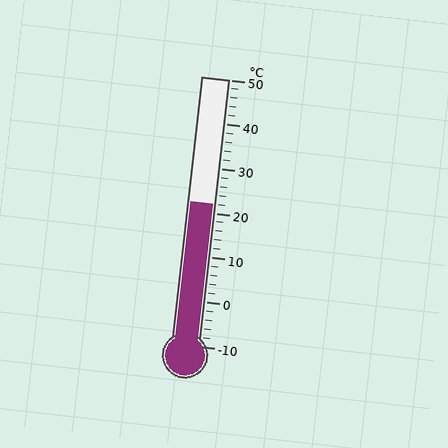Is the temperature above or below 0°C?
The temperature is above 0°C.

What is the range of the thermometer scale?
The thermometer scale ranges from -10°C to 50°C.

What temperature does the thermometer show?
The thermometer shows approximately 22°C.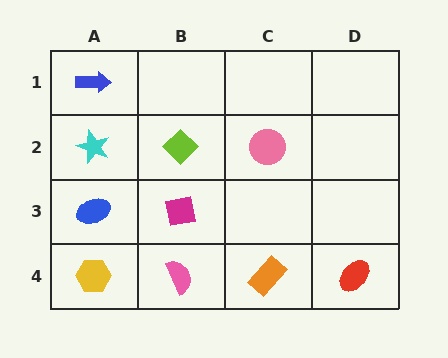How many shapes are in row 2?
3 shapes.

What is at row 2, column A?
A cyan star.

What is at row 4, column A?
A yellow hexagon.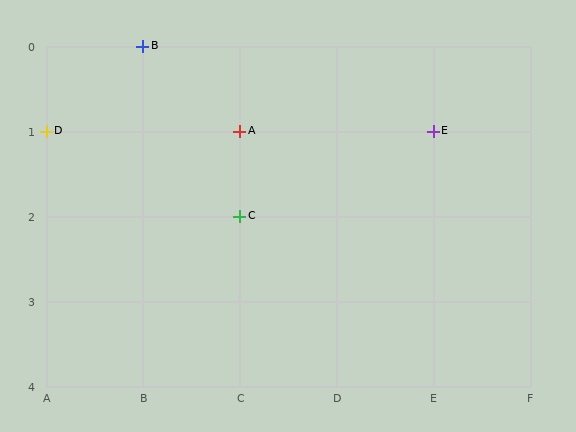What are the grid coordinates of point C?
Point C is at grid coordinates (C, 2).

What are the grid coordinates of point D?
Point D is at grid coordinates (A, 1).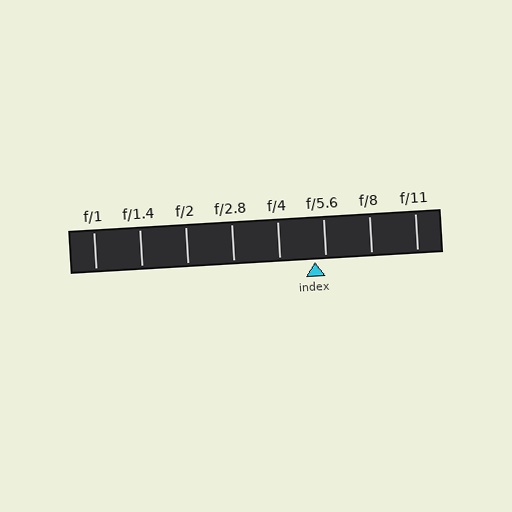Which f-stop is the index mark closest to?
The index mark is closest to f/5.6.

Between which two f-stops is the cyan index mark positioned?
The index mark is between f/4 and f/5.6.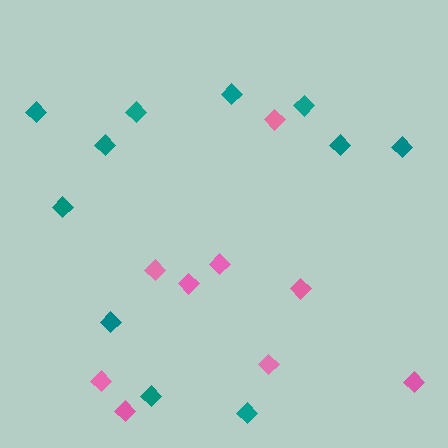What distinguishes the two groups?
There are 2 groups: one group of teal diamonds (11) and one group of pink diamonds (9).